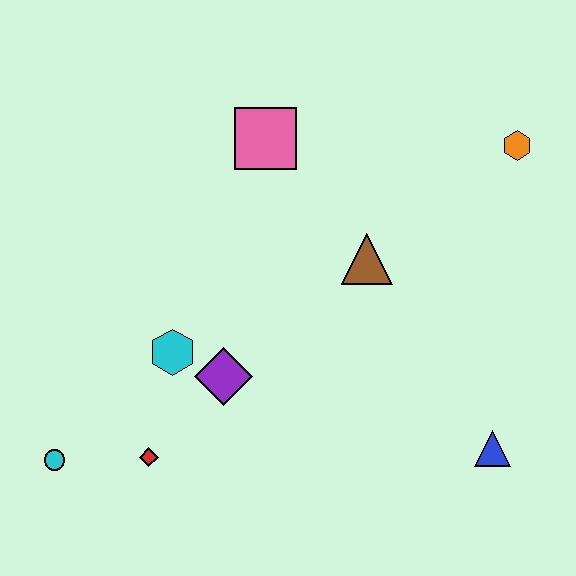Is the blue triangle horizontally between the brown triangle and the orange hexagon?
Yes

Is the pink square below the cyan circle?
No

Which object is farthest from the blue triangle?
The cyan circle is farthest from the blue triangle.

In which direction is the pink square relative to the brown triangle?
The pink square is above the brown triangle.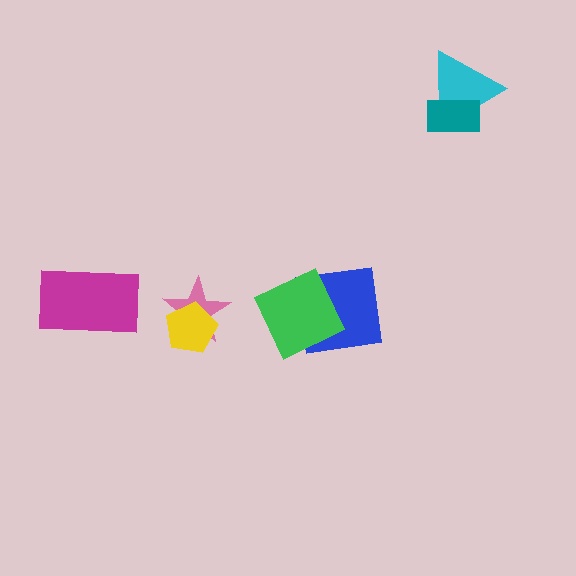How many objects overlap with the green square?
1 object overlaps with the green square.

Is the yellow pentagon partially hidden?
No, no other shape covers it.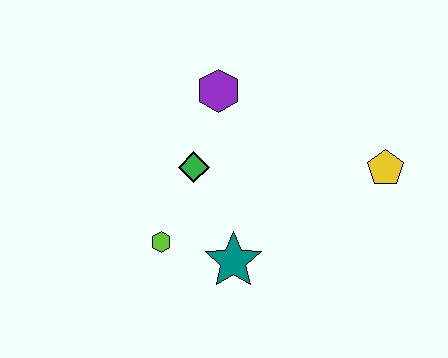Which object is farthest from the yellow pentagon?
The lime hexagon is farthest from the yellow pentagon.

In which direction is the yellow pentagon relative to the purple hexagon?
The yellow pentagon is to the right of the purple hexagon.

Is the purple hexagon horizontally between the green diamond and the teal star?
Yes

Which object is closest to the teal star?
The lime hexagon is closest to the teal star.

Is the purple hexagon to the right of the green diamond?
Yes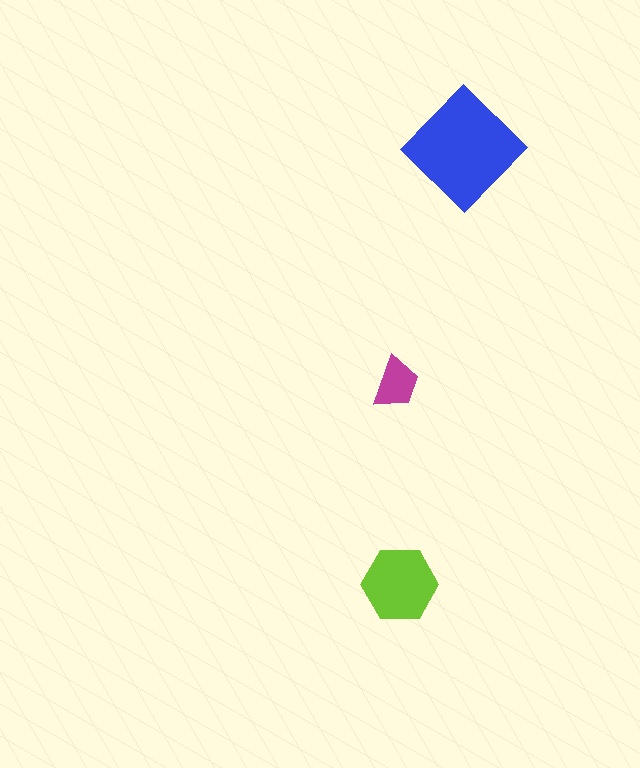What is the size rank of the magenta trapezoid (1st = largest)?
3rd.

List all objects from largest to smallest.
The blue diamond, the lime hexagon, the magenta trapezoid.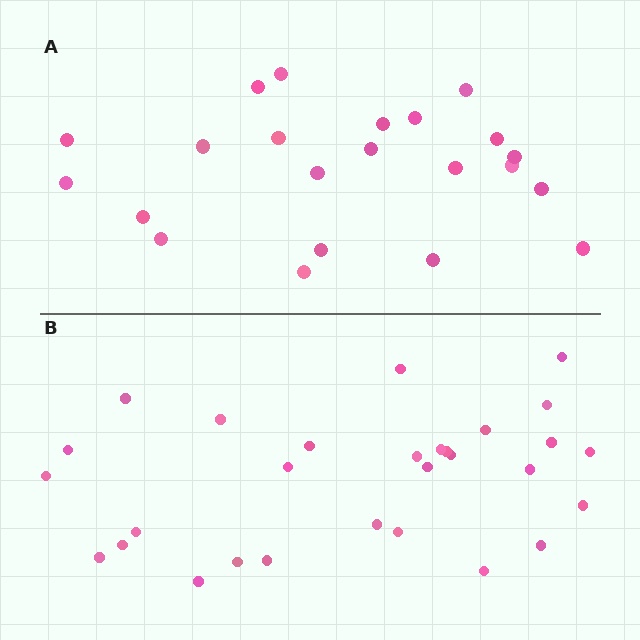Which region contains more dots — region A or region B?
Region B (the bottom region) has more dots.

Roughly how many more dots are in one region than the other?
Region B has roughly 8 or so more dots than region A.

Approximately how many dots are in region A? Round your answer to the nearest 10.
About 20 dots. (The exact count is 22, which rounds to 20.)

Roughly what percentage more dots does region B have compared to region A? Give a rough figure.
About 30% more.